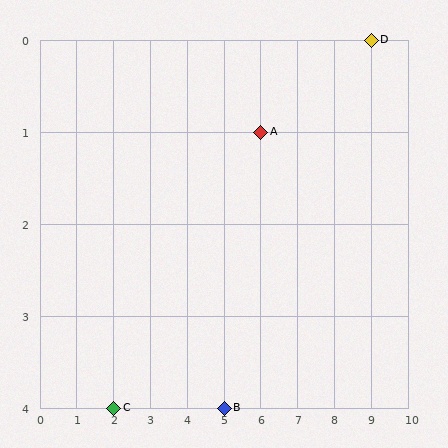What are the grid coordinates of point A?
Point A is at grid coordinates (6, 1).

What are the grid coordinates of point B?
Point B is at grid coordinates (5, 4).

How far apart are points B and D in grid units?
Points B and D are 4 columns and 4 rows apart (about 5.7 grid units diagonally).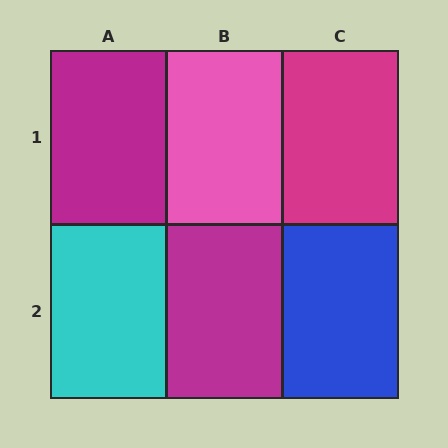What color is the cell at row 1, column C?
Magenta.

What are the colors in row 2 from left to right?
Cyan, magenta, blue.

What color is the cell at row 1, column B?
Pink.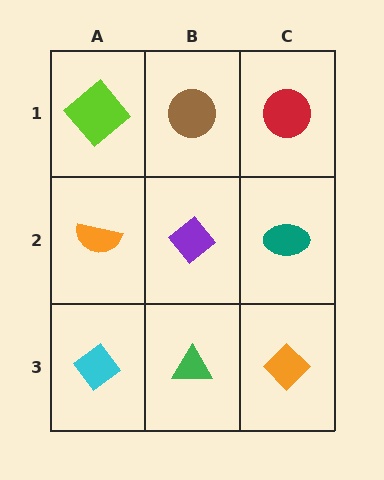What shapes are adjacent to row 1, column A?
An orange semicircle (row 2, column A), a brown circle (row 1, column B).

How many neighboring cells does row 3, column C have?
2.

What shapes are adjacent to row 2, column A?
A lime diamond (row 1, column A), a cyan diamond (row 3, column A), a purple diamond (row 2, column B).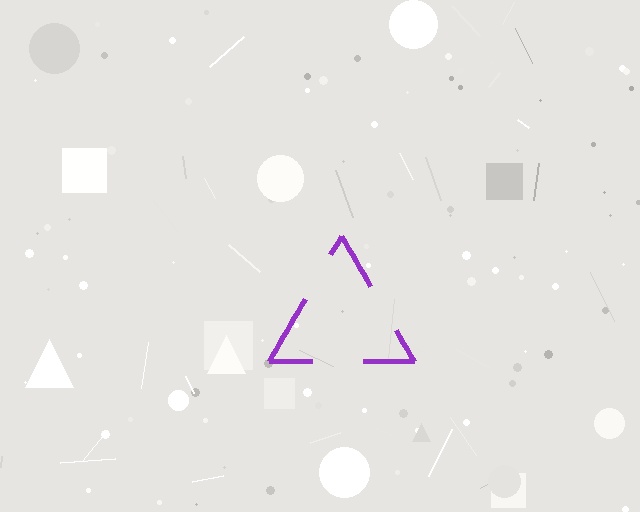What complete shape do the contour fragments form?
The contour fragments form a triangle.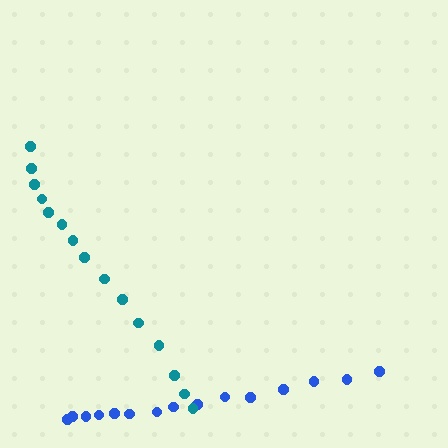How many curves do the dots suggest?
There are 2 distinct paths.